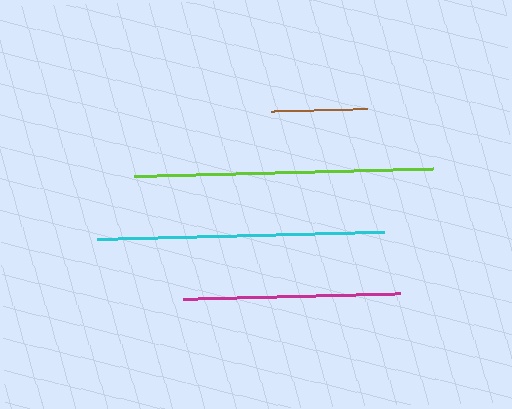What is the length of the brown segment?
The brown segment is approximately 96 pixels long.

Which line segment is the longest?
The lime line is the longest at approximately 299 pixels.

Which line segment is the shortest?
The brown line is the shortest at approximately 96 pixels.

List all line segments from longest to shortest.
From longest to shortest: lime, cyan, magenta, brown.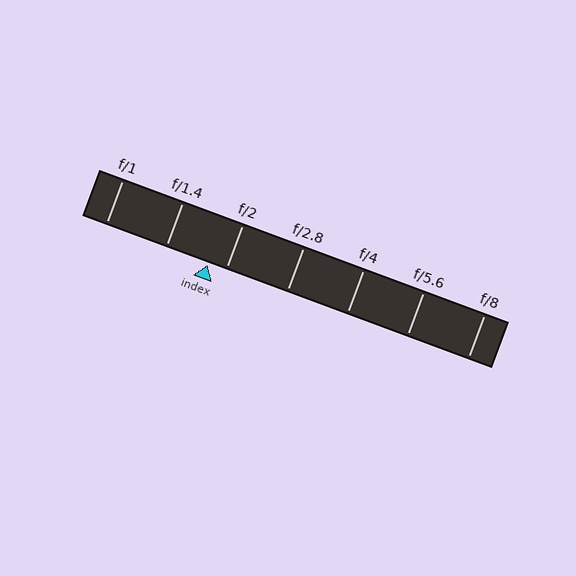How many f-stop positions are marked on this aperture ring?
There are 7 f-stop positions marked.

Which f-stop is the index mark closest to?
The index mark is closest to f/2.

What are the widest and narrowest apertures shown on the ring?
The widest aperture shown is f/1 and the narrowest is f/8.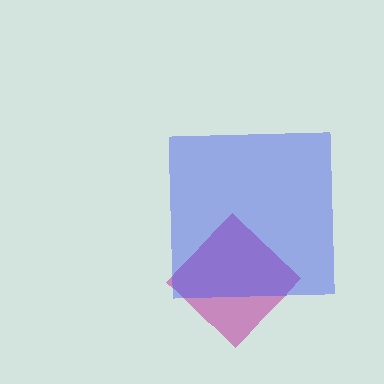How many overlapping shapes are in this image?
There are 2 overlapping shapes in the image.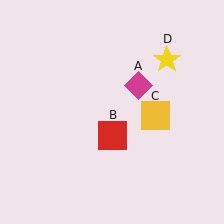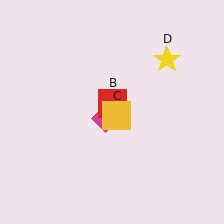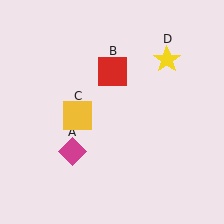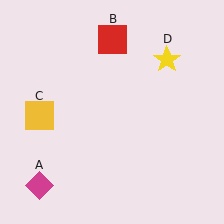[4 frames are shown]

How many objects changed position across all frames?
3 objects changed position: magenta diamond (object A), red square (object B), yellow square (object C).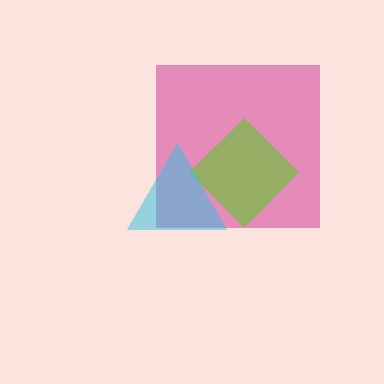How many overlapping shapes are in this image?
There are 3 overlapping shapes in the image.